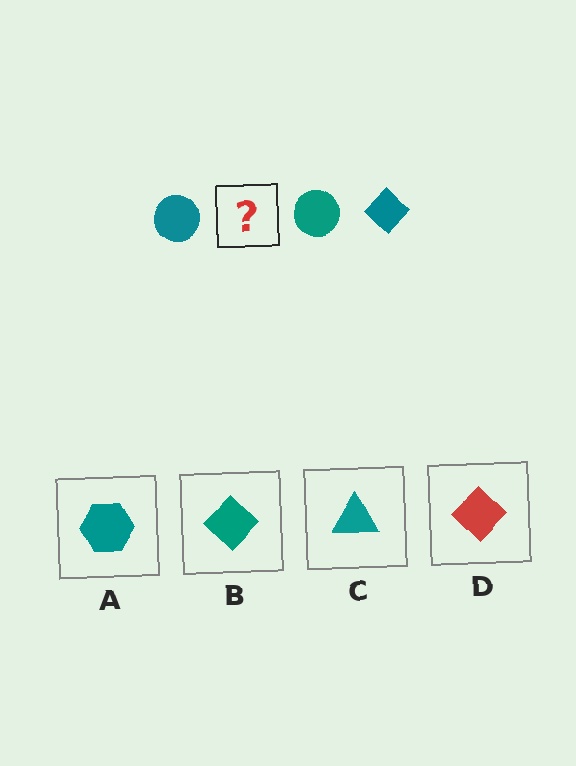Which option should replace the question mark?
Option B.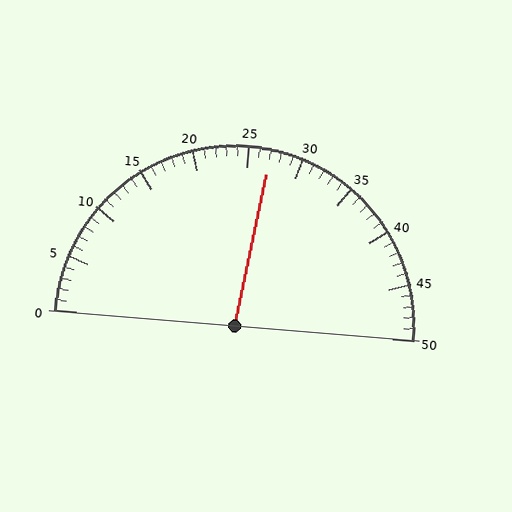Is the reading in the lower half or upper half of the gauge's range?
The reading is in the upper half of the range (0 to 50).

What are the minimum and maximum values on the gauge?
The gauge ranges from 0 to 50.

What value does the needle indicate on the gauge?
The needle indicates approximately 27.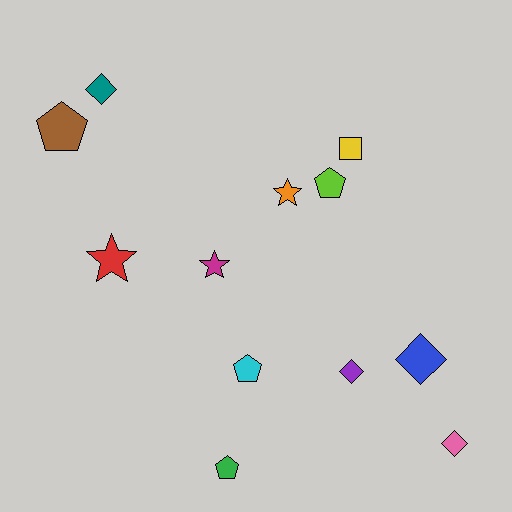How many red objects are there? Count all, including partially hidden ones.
There is 1 red object.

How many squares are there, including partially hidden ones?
There is 1 square.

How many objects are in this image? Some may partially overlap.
There are 12 objects.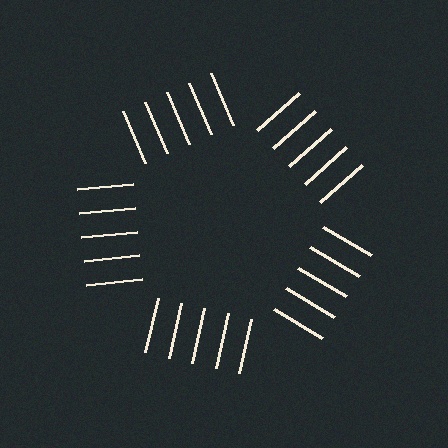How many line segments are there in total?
25 — 5 along each of the 5 edges.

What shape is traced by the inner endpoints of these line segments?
An illusory pentagon — the line segments terminate on its edges but no continuous stroke is drawn.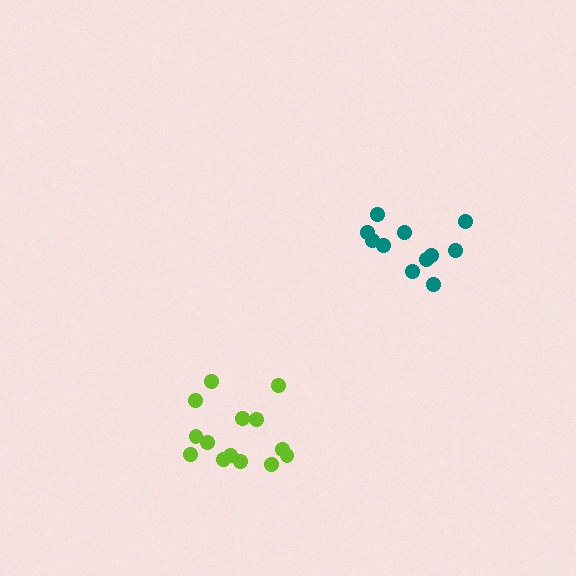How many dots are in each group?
Group 1: 11 dots, Group 2: 14 dots (25 total).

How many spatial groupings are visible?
There are 2 spatial groupings.